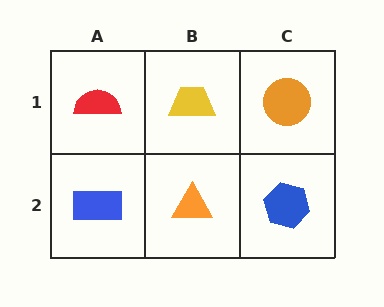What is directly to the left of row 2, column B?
A blue rectangle.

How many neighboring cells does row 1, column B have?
3.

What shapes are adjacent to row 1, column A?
A blue rectangle (row 2, column A), a yellow trapezoid (row 1, column B).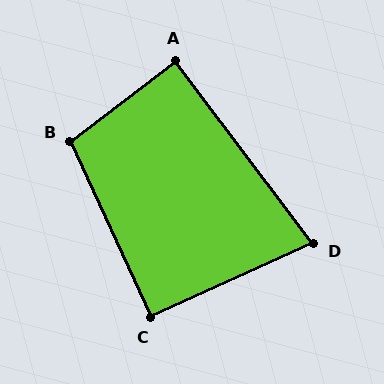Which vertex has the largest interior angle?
B, at approximately 103 degrees.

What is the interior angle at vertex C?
Approximately 90 degrees (approximately right).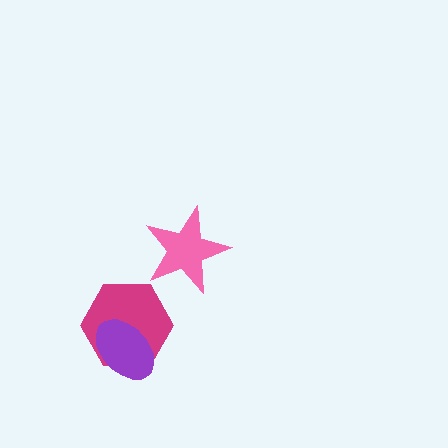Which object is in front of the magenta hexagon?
The purple ellipse is in front of the magenta hexagon.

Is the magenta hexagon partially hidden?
Yes, it is partially covered by another shape.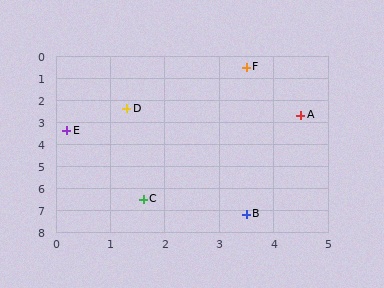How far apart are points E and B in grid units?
Points E and B are about 5.0 grid units apart.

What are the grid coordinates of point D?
Point D is at approximately (1.3, 2.4).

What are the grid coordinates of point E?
Point E is at approximately (0.2, 3.4).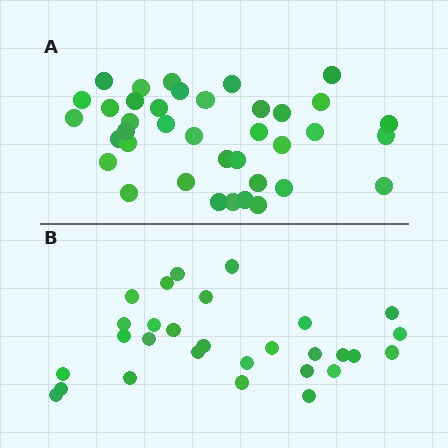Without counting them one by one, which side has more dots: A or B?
Region A (the top region) has more dots.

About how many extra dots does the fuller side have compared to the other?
Region A has roughly 8 or so more dots than region B.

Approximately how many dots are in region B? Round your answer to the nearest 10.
About 30 dots. (The exact count is 29, which rounds to 30.)